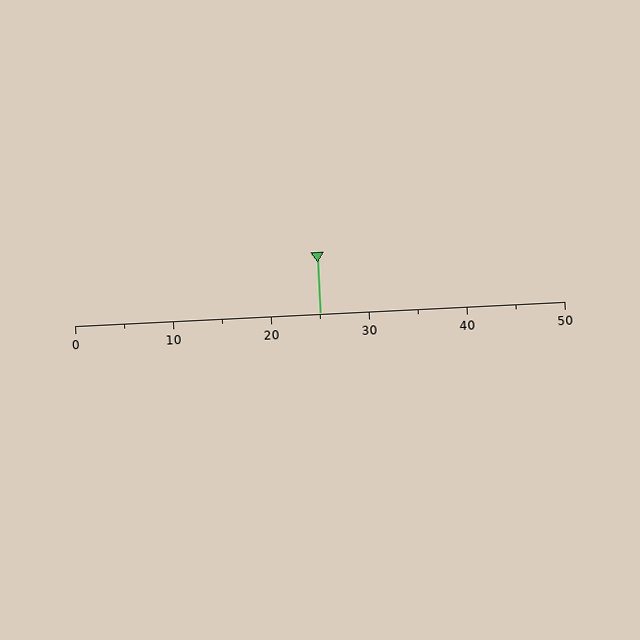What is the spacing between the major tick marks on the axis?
The major ticks are spaced 10 apart.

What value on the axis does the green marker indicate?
The marker indicates approximately 25.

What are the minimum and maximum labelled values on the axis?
The axis runs from 0 to 50.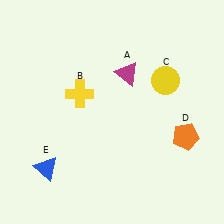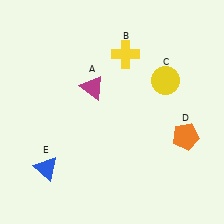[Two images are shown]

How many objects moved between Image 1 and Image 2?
2 objects moved between the two images.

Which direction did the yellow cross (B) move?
The yellow cross (B) moved right.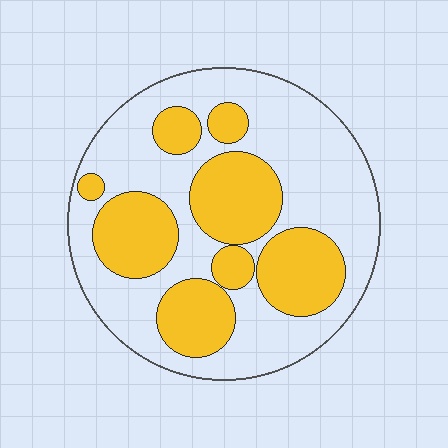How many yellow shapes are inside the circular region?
8.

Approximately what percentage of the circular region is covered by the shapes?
Approximately 40%.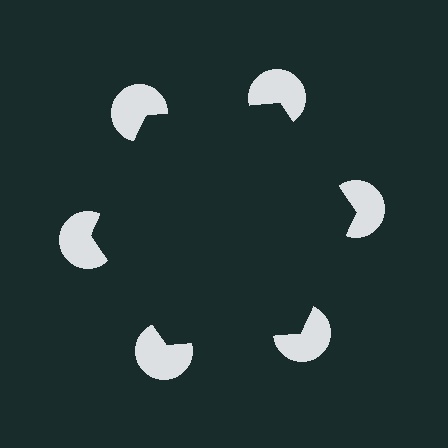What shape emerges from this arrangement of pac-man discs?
An illusory hexagon — its edges are inferred from the aligned wedge cuts in the pac-man discs, not physically drawn.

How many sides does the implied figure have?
6 sides.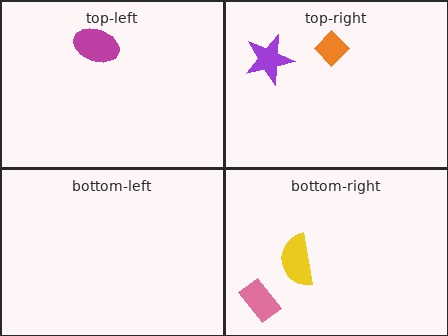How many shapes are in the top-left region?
1.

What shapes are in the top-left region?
The magenta ellipse.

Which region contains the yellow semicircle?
The bottom-right region.